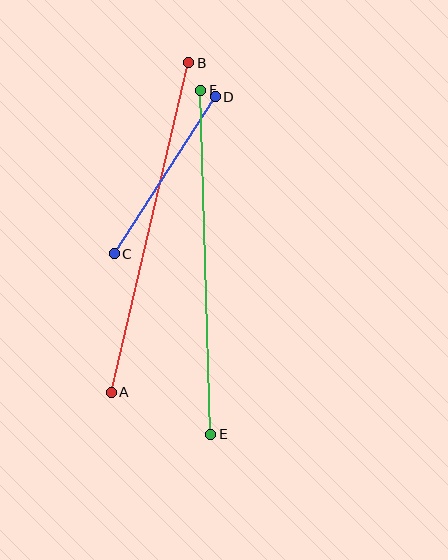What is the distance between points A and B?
The distance is approximately 338 pixels.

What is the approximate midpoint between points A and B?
The midpoint is at approximately (150, 227) pixels.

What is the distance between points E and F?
The distance is approximately 345 pixels.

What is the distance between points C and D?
The distance is approximately 186 pixels.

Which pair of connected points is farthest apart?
Points E and F are farthest apart.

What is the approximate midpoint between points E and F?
The midpoint is at approximately (206, 262) pixels.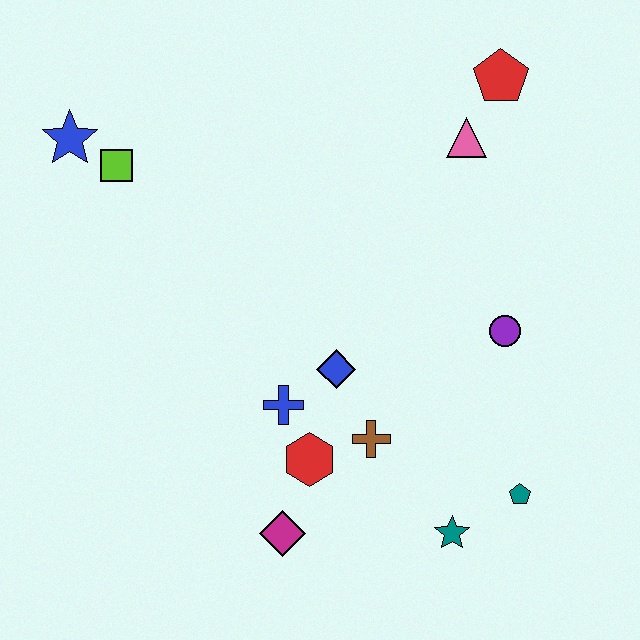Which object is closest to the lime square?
The blue star is closest to the lime square.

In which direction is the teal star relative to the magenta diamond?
The teal star is to the right of the magenta diamond.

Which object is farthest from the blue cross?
The red pentagon is farthest from the blue cross.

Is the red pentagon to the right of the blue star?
Yes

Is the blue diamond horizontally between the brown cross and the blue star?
Yes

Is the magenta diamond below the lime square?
Yes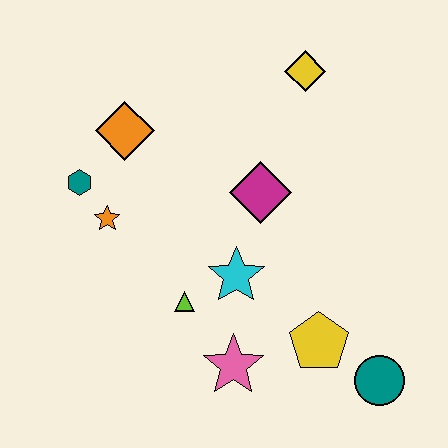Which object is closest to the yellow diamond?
The magenta diamond is closest to the yellow diamond.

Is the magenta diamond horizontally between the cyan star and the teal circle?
Yes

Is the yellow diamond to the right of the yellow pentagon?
No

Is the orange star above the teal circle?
Yes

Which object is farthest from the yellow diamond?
The teal circle is farthest from the yellow diamond.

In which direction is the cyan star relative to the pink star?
The cyan star is above the pink star.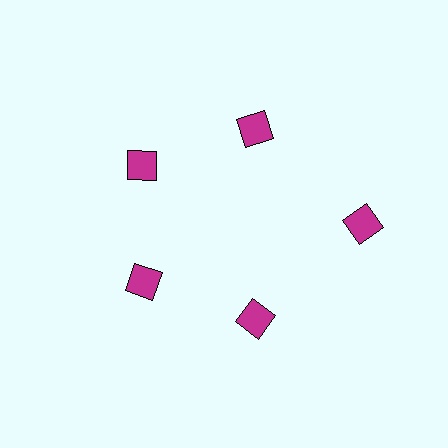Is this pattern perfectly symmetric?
No. The 5 magenta squares are arranged in a ring, but one element near the 3 o'clock position is pushed outward from the center, breaking the 5-fold rotational symmetry.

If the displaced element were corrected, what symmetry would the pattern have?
It would have 5-fold rotational symmetry — the pattern would map onto itself every 72 degrees.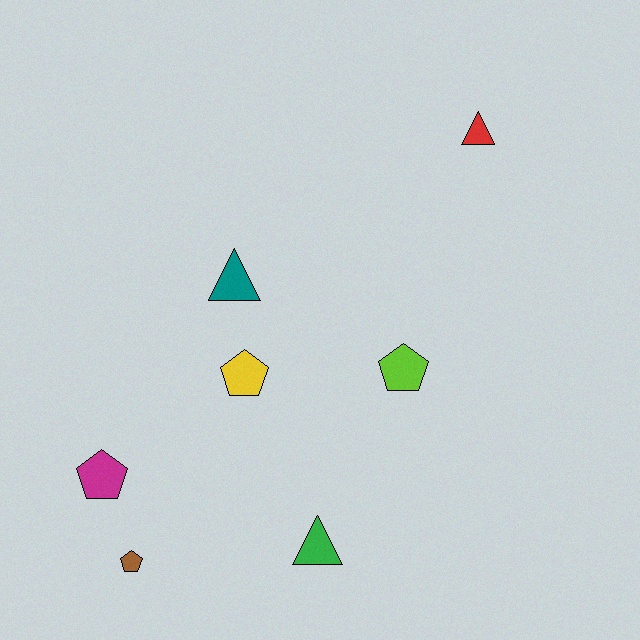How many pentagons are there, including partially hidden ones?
There are 4 pentagons.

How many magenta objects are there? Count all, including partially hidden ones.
There is 1 magenta object.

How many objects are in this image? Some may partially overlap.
There are 7 objects.